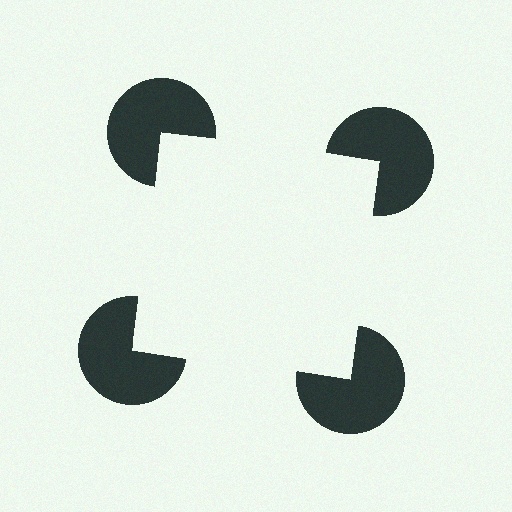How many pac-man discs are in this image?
There are 4 — one at each vertex of the illusory square.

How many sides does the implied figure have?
4 sides.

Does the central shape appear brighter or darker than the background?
It typically appears slightly brighter than the background, even though no actual brightness change is drawn.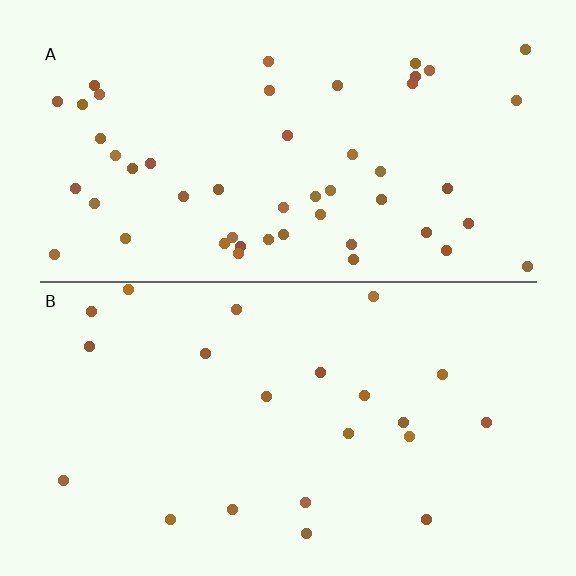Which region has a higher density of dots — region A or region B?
A (the top).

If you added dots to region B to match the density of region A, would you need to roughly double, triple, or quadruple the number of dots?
Approximately double.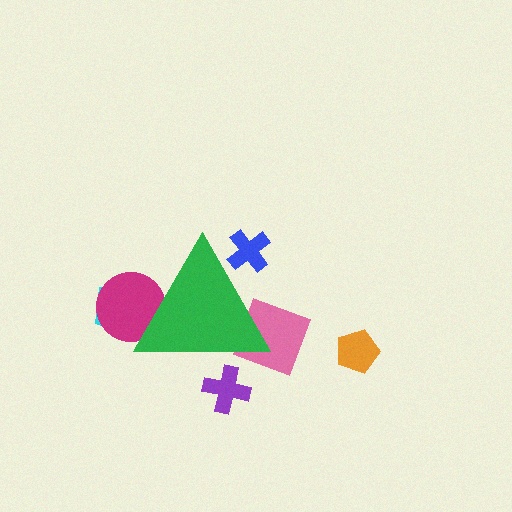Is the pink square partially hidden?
Yes, the pink square is partially hidden behind the green triangle.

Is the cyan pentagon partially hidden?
Yes, the cyan pentagon is partially hidden behind the green triangle.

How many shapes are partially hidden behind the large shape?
5 shapes are partially hidden.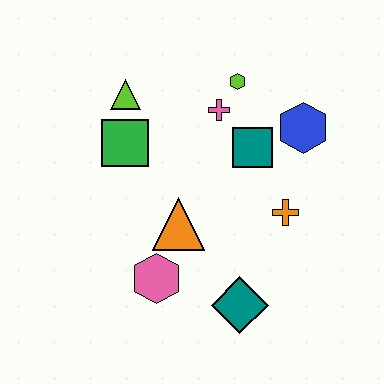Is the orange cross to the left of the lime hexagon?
No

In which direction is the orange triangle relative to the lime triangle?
The orange triangle is below the lime triangle.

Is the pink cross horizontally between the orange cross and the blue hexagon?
No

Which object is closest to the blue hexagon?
The teal square is closest to the blue hexagon.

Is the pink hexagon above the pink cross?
No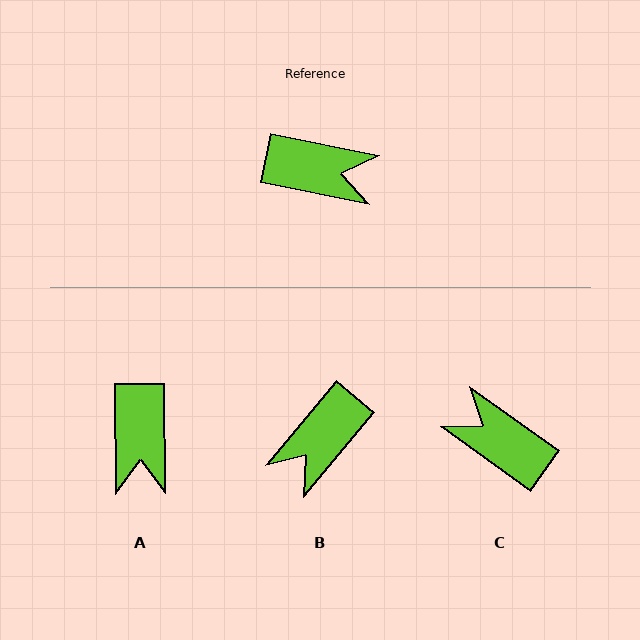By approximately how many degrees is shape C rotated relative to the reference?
Approximately 156 degrees counter-clockwise.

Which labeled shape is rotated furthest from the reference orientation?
C, about 156 degrees away.